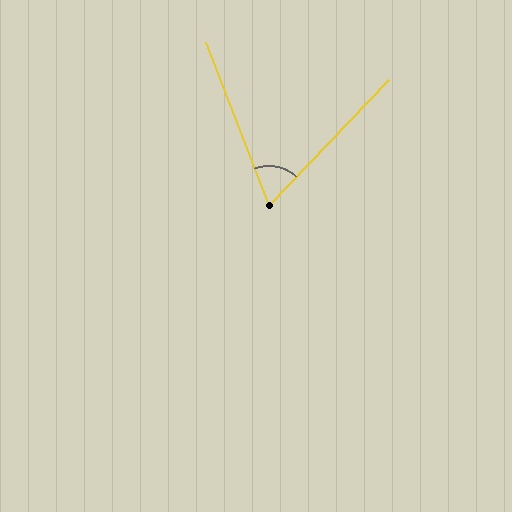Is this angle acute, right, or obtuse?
It is acute.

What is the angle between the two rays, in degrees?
Approximately 65 degrees.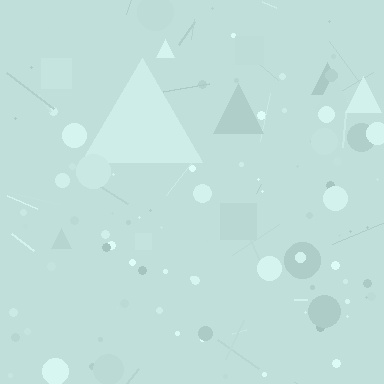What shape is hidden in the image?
A triangle is hidden in the image.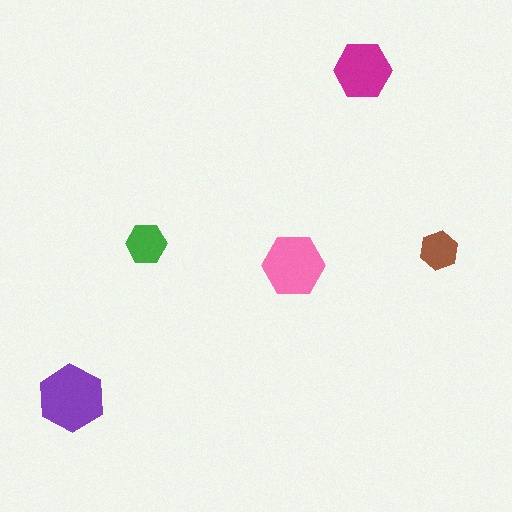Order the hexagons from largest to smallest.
the purple one, the pink one, the magenta one, the green one, the brown one.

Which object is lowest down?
The purple hexagon is bottommost.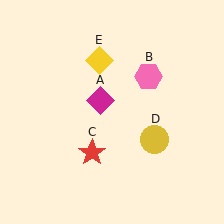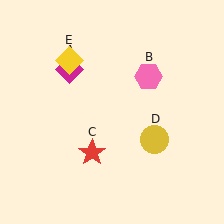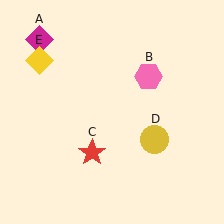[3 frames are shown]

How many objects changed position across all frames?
2 objects changed position: magenta diamond (object A), yellow diamond (object E).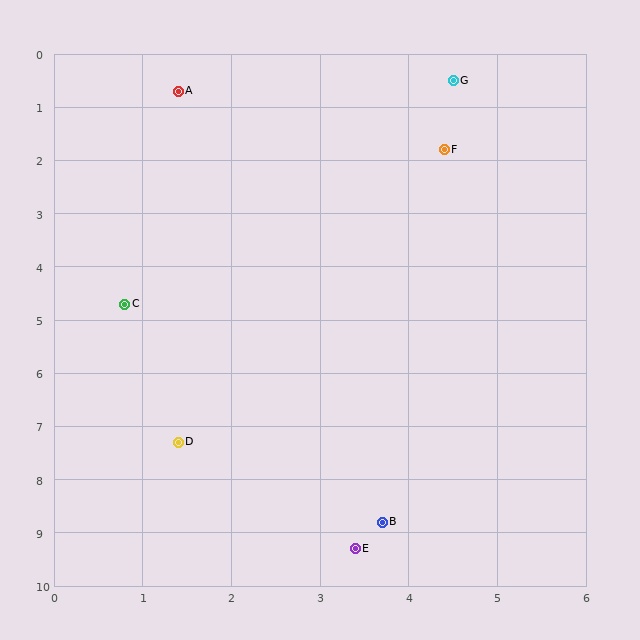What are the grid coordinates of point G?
Point G is at approximately (4.5, 0.5).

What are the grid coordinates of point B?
Point B is at approximately (3.7, 8.8).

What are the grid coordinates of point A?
Point A is at approximately (1.4, 0.7).